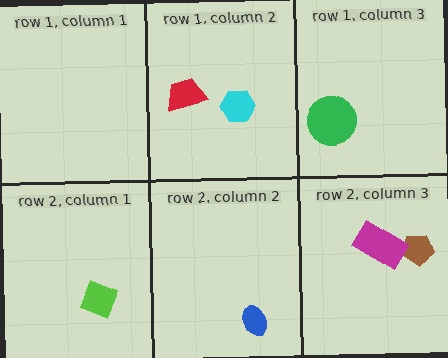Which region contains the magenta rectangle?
The row 2, column 3 region.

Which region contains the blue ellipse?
The row 2, column 2 region.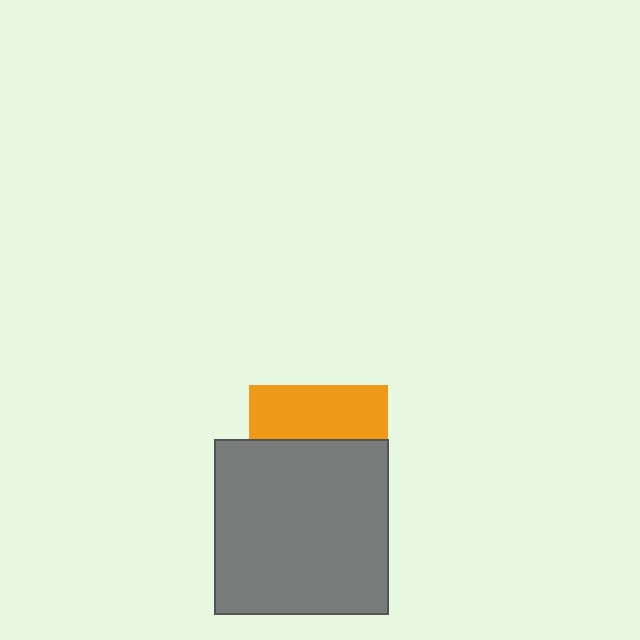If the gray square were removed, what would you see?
You would see the complete orange square.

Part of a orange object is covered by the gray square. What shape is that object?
It is a square.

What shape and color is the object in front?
The object in front is a gray square.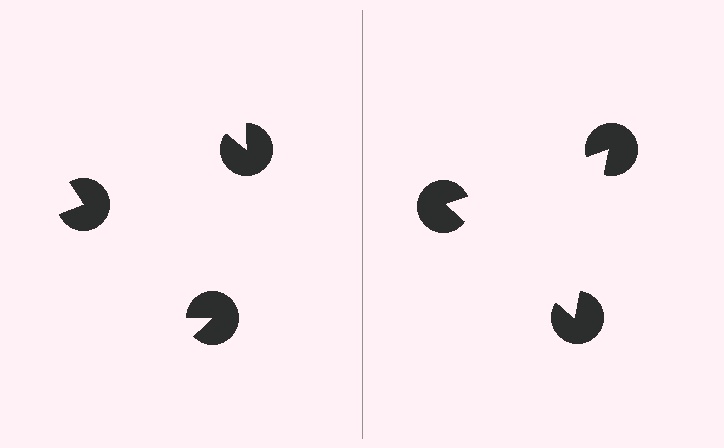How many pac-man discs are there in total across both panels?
6 — 3 on each side.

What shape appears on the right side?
An illusory triangle.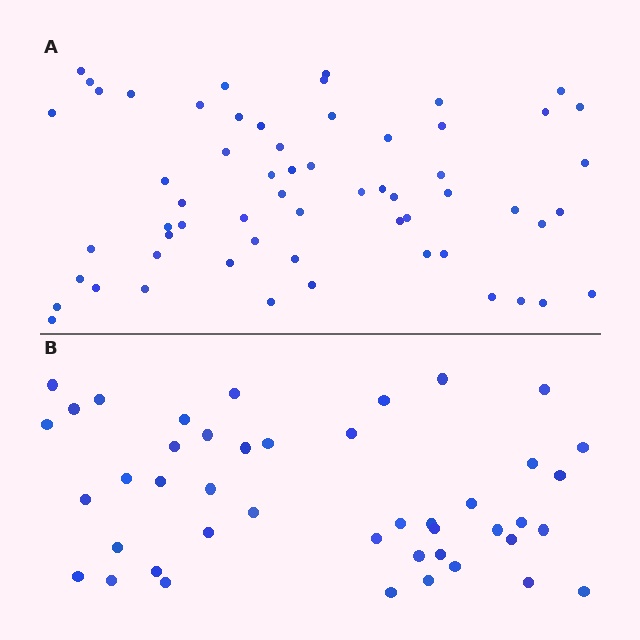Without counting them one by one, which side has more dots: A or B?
Region A (the top region) has more dots.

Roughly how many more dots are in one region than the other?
Region A has approximately 15 more dots than region B.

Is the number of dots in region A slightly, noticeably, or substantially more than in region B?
Region A has noticeably more, but not dramatically so. The ratio is roughly 1.4 to 1.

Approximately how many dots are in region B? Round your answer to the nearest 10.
About 40 dots. (The exact count is 44, which rounds to 40.)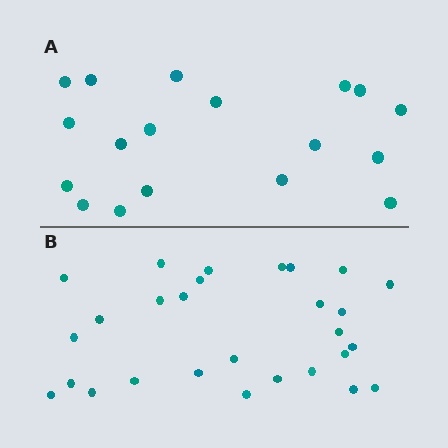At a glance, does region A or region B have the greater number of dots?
Region B (the bottom region) has more dots.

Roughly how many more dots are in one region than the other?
Region B has roughly 10 or so more dots than region A.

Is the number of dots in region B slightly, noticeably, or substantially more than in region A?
Region B has substantially more. The ratio is roughly 1.6 to 1.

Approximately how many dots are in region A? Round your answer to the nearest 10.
About 20 dots. (The exact count is 18, which rounds to 20.)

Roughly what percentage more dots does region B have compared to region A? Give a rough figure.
About 55% more.